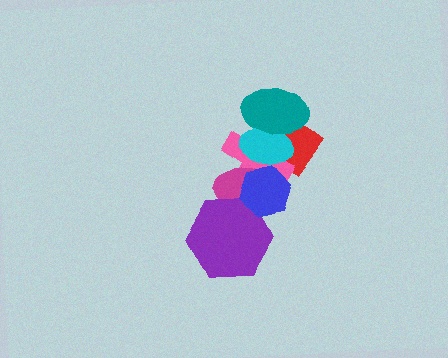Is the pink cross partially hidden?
Yes, it is partially covered by another shape.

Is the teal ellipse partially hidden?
No, no other shape covers it.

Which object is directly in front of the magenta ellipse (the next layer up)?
The cyan ellipse is directly in front of the magenta ellipse.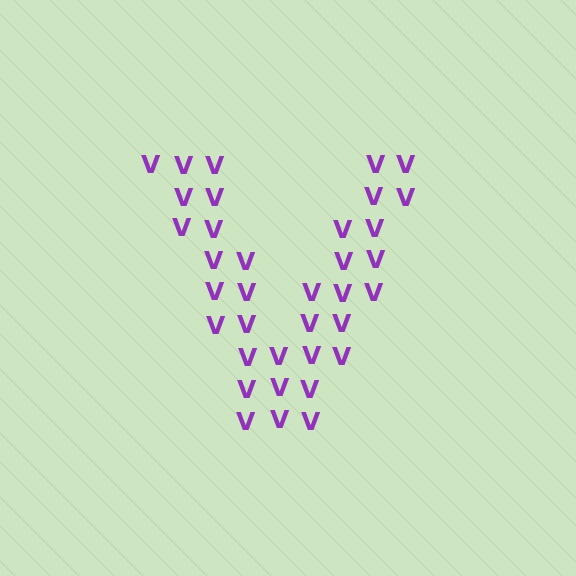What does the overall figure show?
The overall figure shows the letter V.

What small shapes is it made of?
It is made of small letter V's.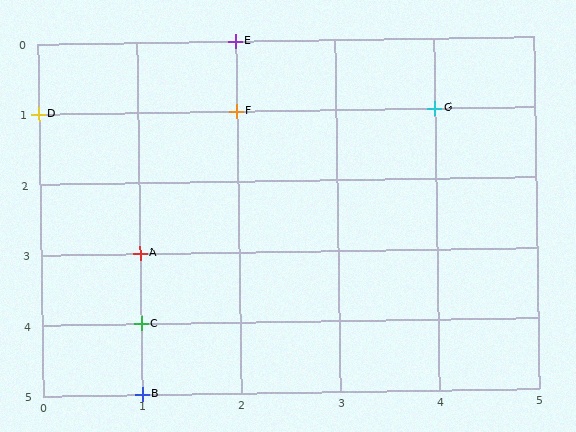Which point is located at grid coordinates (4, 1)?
Point G is at (4, 1).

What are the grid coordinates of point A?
Point A is at grid coordinates (1, 3).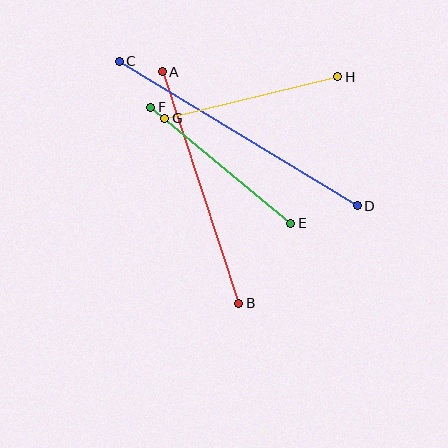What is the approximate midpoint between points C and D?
The midpoint is at approximately (238, 134) pixels.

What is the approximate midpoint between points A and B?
The midpoint is at approximately (201, 187) pixels.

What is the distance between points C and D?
The distance is approximately 279 pixels.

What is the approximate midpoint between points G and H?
The midpoint is at approximately (251, 98) pixels.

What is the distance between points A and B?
The distance is approximately 244 pixels.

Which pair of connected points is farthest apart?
Points C and D are farthest apart.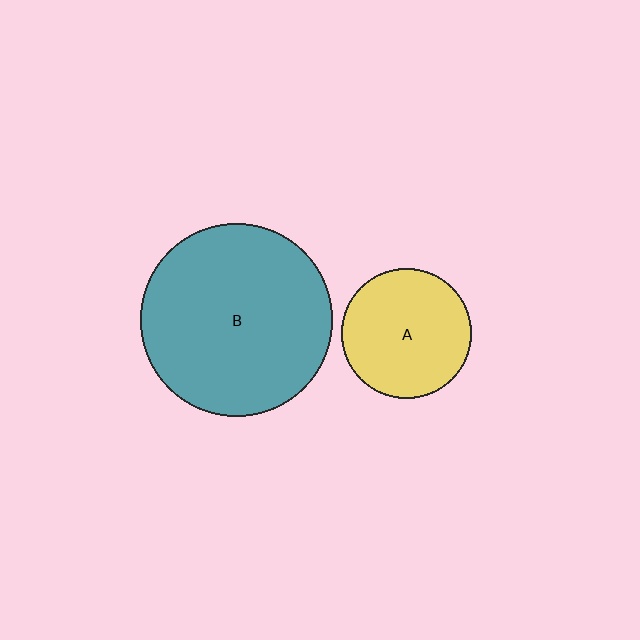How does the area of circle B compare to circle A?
Approximately 2.2 times.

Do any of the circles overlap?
No, none of the circles overlap.